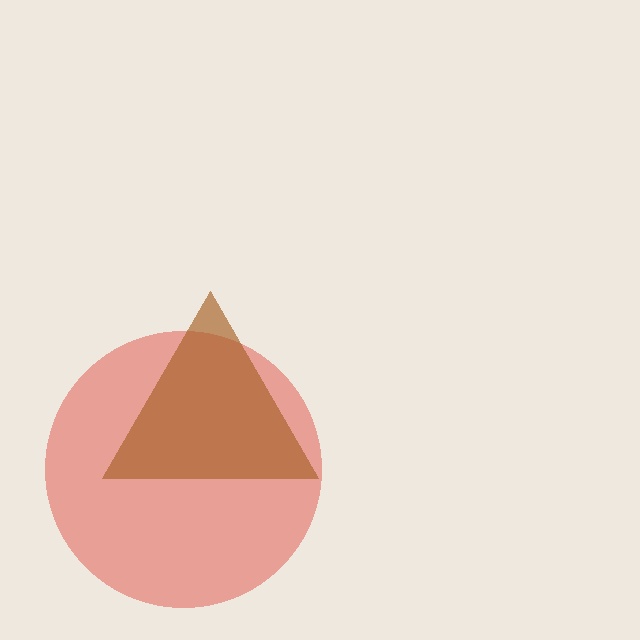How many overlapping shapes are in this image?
There are 2 overlapping shapes in the image.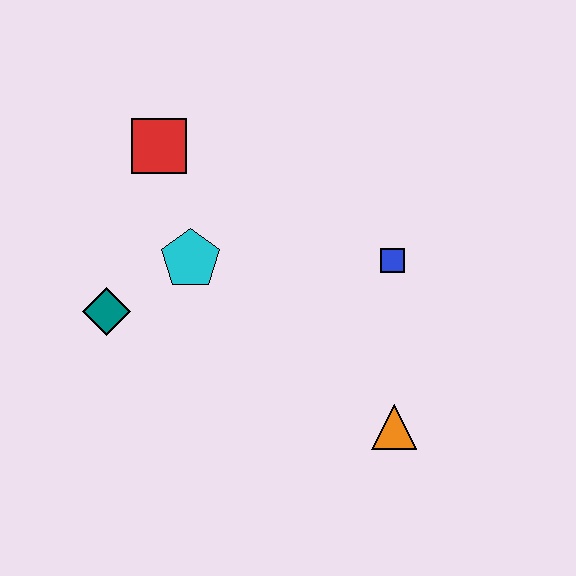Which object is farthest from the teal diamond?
The orange triangle is farthest from the teal diamond.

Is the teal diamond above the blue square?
No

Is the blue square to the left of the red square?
No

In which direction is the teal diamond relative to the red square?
The teal diamond is below the red square.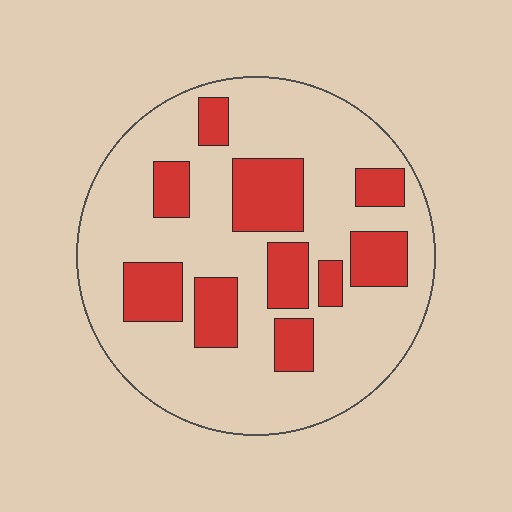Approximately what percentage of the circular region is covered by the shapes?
Approximately 25%.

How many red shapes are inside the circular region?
10.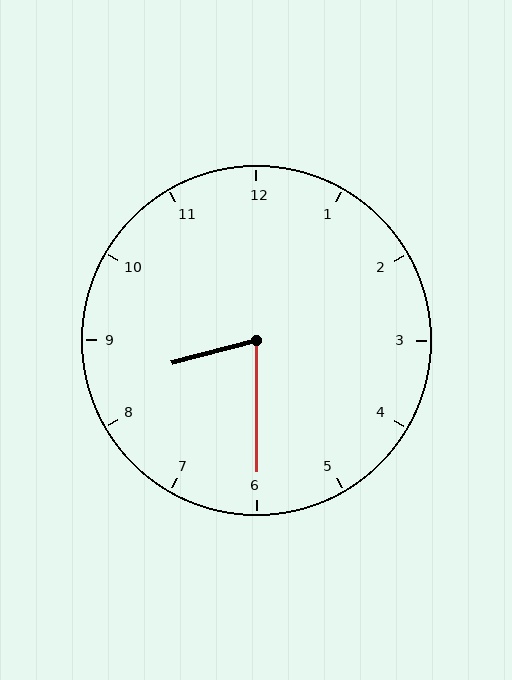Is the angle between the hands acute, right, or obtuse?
It is acute.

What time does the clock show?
8:30.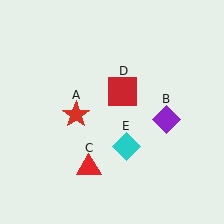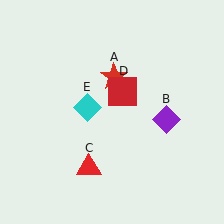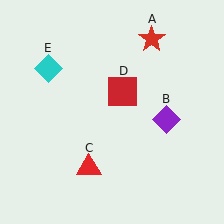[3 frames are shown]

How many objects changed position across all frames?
2 objects changed position: red star (object A), cyan diamond (object E).